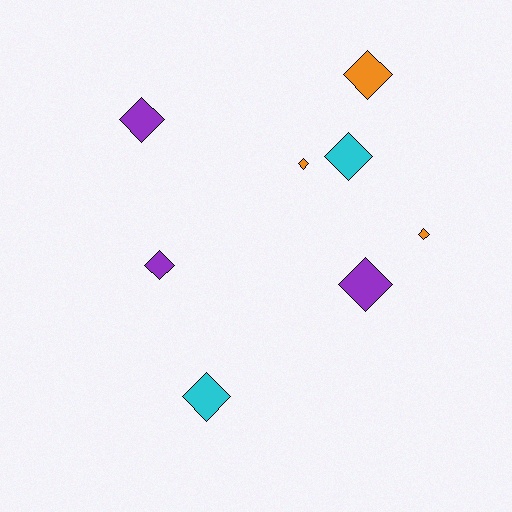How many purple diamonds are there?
There are 3 purple diamonds.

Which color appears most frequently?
Purple, with 3 objects.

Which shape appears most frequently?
Diamond, with 8 objects.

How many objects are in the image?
There are 8 objects.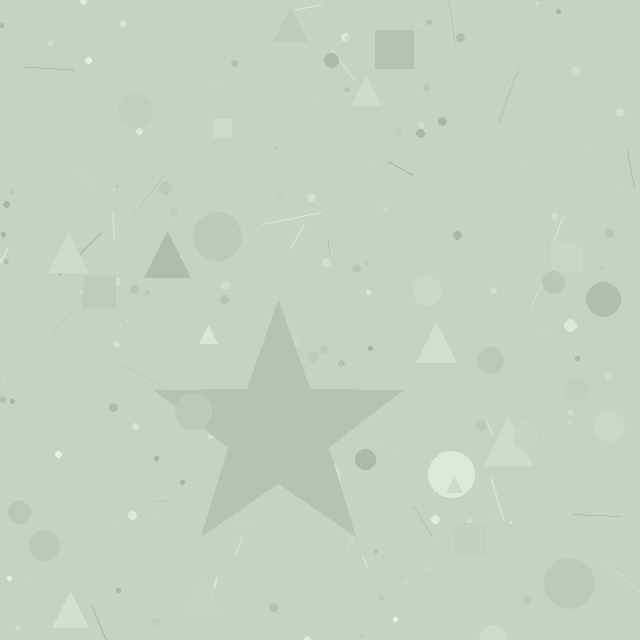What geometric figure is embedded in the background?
A star is embedded in the background.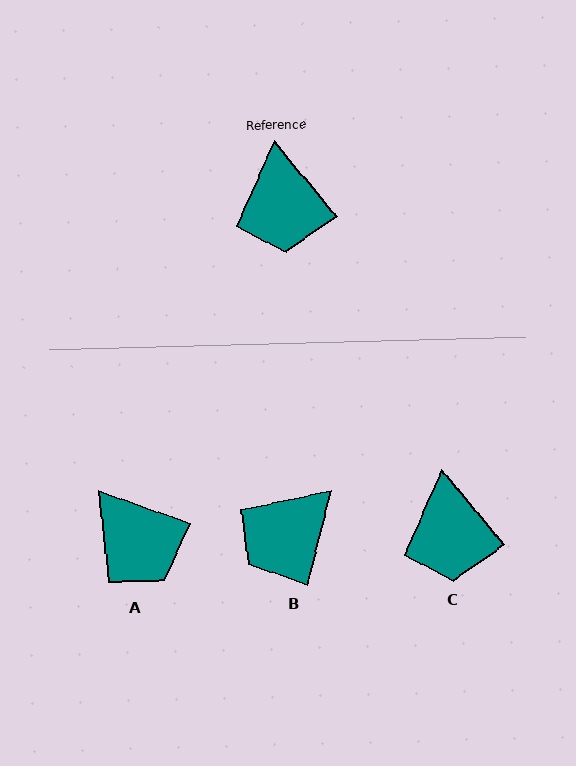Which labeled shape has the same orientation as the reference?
C.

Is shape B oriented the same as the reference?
No, it is off by about 54 degrees.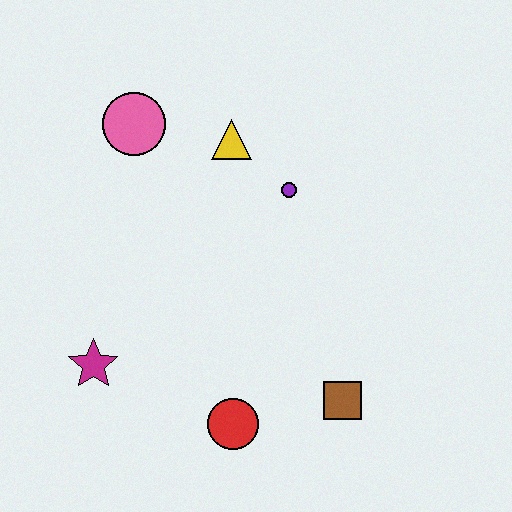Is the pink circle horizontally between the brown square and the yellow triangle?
No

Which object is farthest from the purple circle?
The magenta star is farthest from the purple circle.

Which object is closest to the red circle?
The brown square is closest to the red circle.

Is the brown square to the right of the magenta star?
Yes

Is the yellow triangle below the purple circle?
No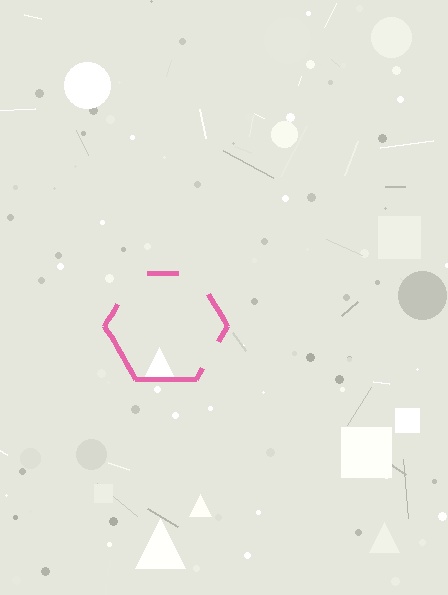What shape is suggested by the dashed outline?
The dashed outline suggests a hexagon.